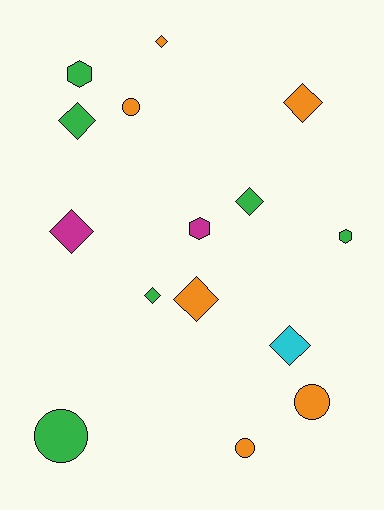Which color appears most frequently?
Green, with 6 objects.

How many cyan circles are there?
There are no cyan circles.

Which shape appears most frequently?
Diamond, with 8 objects.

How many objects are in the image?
There are 15 objects.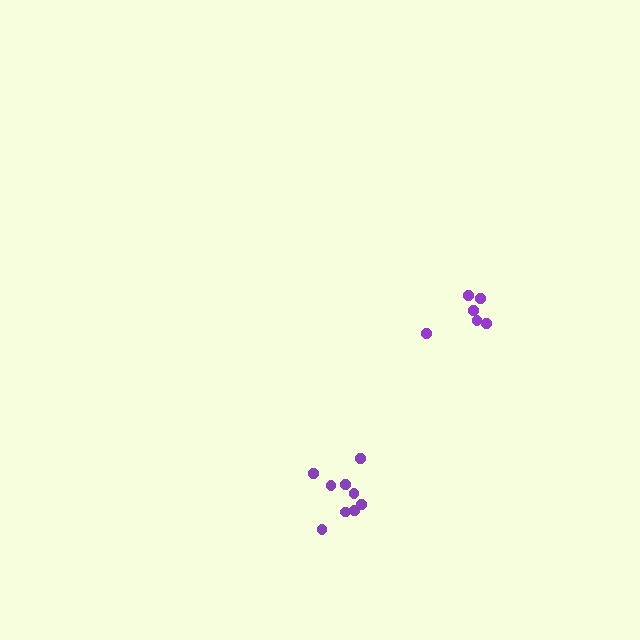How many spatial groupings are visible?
There are 2 spatial groupings.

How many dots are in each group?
Group 1: 9 dots, Group 2: 6 dots (15 total).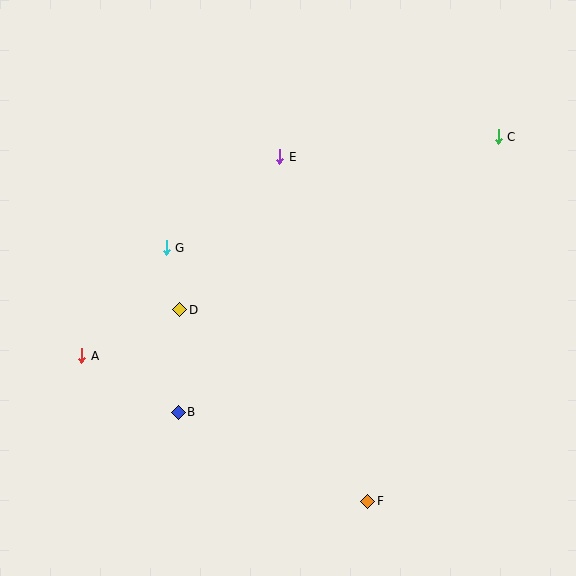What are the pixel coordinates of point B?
Point B is at (178, 412).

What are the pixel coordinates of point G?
Point G is at (166, 248).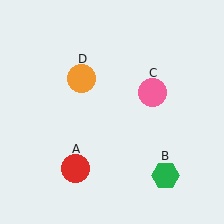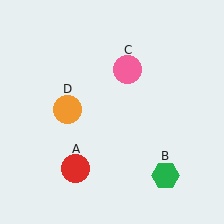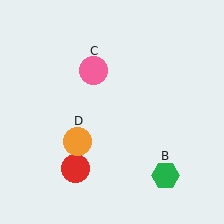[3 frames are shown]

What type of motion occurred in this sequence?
The pink circle (object C), orange circle (object D) rotated counterclockwise around the center of the scene.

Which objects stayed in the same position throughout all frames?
Red circle (object A) and green hexagon (object B) remained stationary.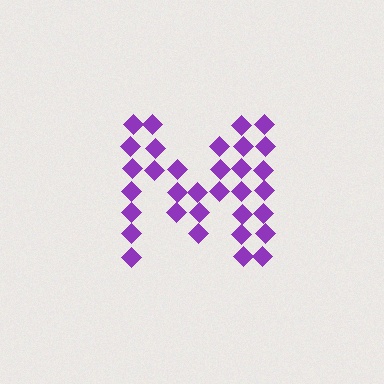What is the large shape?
The large shape is the letter M.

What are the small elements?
The small elements are diamonds.